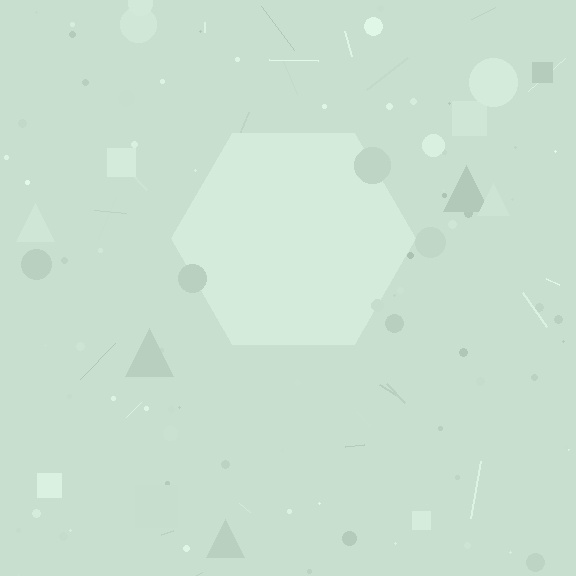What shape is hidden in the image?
A hexagon is hidden in the image.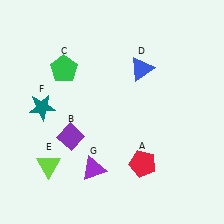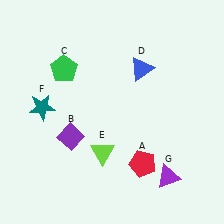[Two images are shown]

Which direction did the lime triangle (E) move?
The lime triangle (E) moved right.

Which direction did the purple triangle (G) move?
The purple triangle (G) moved right.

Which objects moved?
The objects that moved are: the lime triangle (E), the purple triangle (G).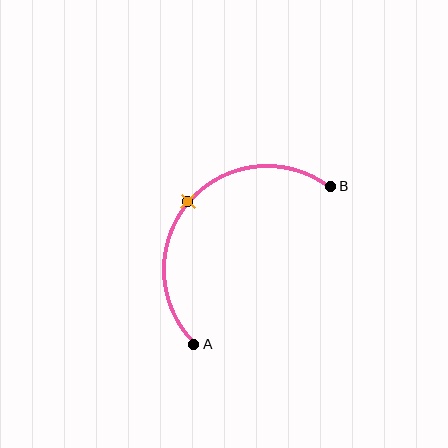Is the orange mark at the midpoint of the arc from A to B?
Yes. The orange mark lies on the arc at equal arc-length from both A and B — it is the arc midpoint.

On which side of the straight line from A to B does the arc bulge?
The arc bulges above and to the left of the straight line connecting A and B.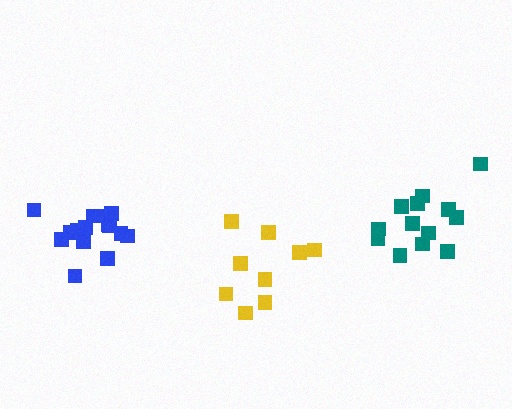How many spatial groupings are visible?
There are 3 spatial groupings.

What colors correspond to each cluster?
The clusters are colored: teal, blue, yellow.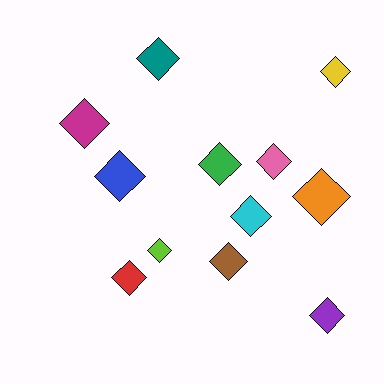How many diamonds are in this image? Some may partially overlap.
There are 12 diamonds.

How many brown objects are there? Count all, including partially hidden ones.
There is 1 brown object.